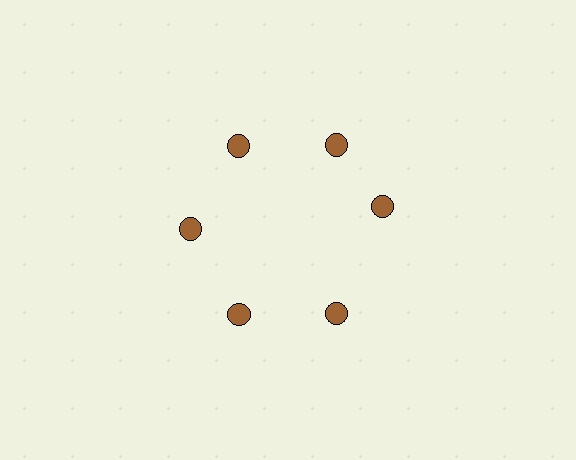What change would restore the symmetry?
The symmetry would be restored by rotating it back into even spacing with its neighbors so that all 6 circles sit at equal angles and equal distance from the center.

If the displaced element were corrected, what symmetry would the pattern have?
It would have 6-fold rotational symmetry — the pattern would map onto itself every 60 degrees.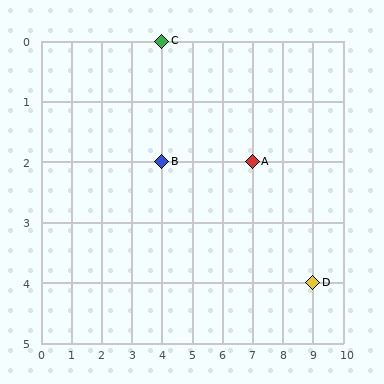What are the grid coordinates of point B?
Point B is at grid coordinates (4, 2).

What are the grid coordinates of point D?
Point D is at grid coordinates (9, 4).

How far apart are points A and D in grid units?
Points A and D are 2 columns and 2 rows apart (about 2.8 grid units diagonally).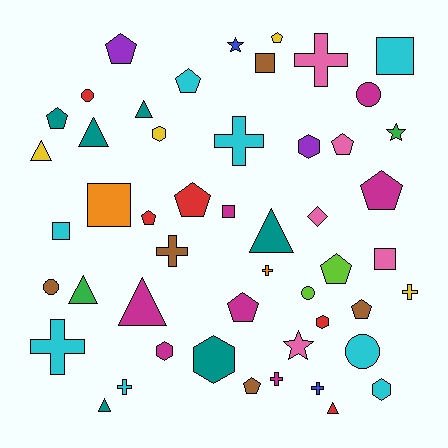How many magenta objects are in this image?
There are 7 magenta objects.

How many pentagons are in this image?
There are 12 pentagons.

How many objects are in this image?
There are 50 objects.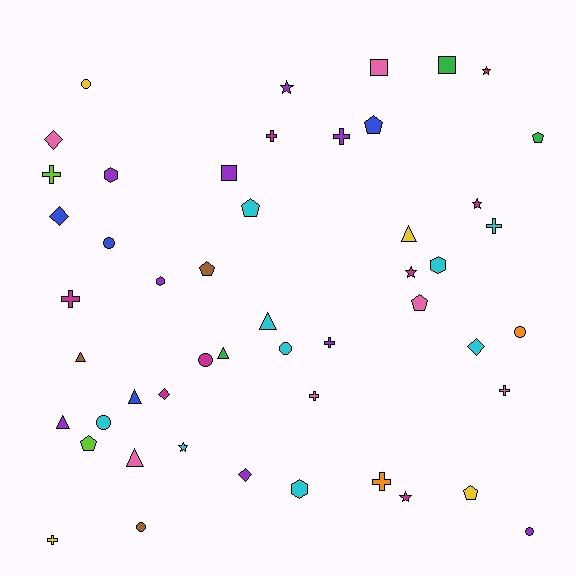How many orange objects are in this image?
There are 2 orange objects.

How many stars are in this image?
There are 6 stars.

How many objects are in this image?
There are 50 objects.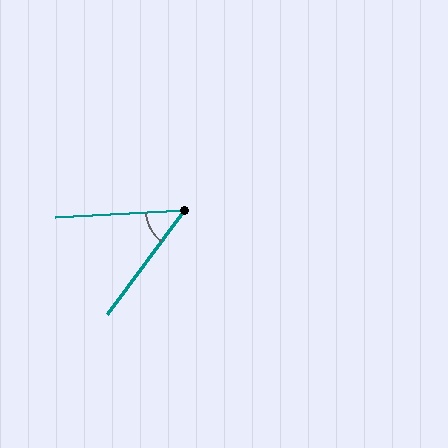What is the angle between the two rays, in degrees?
Approximately 50 degrees.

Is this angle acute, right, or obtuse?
It is acute.